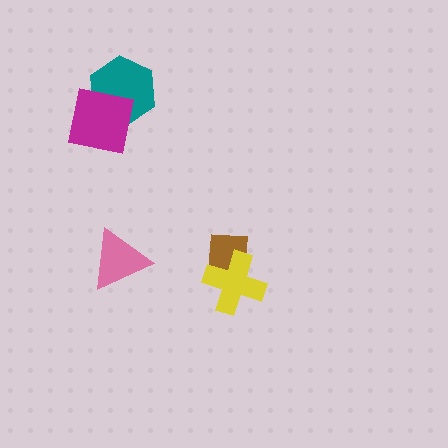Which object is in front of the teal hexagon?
The magenta square is in front of the teal hexagon.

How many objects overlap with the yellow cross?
1 object overlaps with the yellow cross.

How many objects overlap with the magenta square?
1 object overlaps with the magenta square.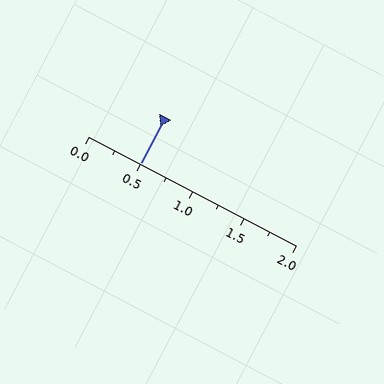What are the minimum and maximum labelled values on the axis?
The axis runs from 0.0 to 2.0.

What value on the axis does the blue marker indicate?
The marker indicates approximately 0.5.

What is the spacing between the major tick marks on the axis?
The major ticks are spaced 0.5 apart.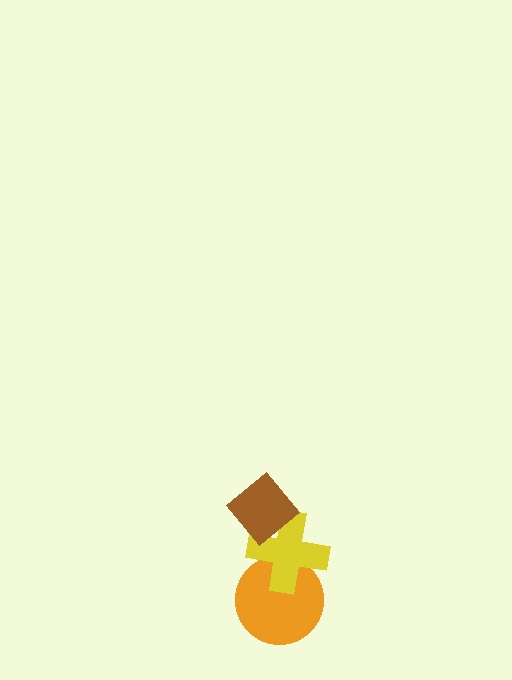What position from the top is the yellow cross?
The yellow cross is 2nd from the top.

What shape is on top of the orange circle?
The yellow cross is on top of the orange circle.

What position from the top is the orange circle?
The orange circle is 3rd from the top.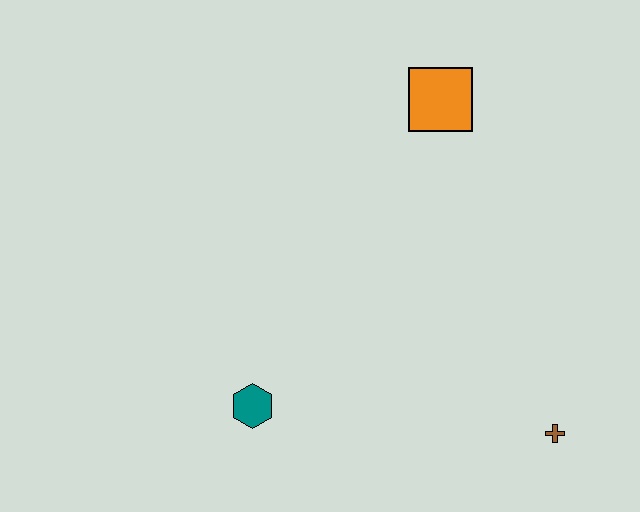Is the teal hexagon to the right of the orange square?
No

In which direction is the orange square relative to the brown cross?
The orange square is above the brown cross.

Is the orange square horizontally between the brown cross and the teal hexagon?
Yes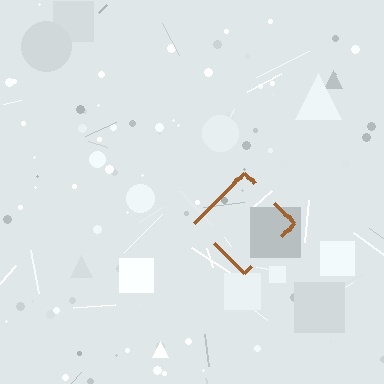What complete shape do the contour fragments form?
The contour fragments form a diamond.